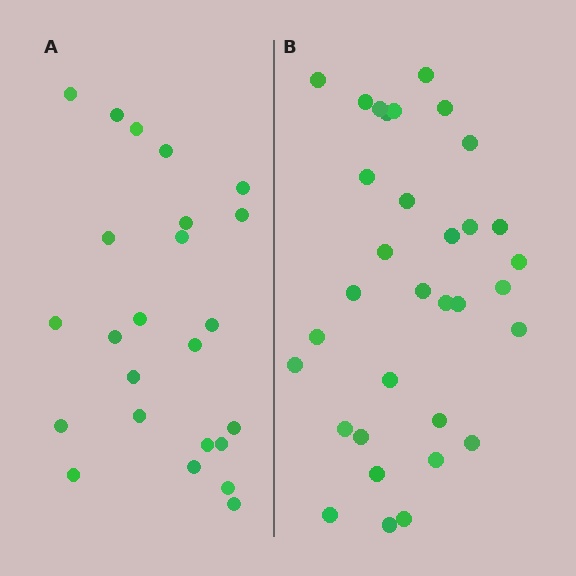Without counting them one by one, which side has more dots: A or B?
Region B (the right region) has more dots.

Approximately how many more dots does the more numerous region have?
Region B has roughly 8 or so more dots than region A.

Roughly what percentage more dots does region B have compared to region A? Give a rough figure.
About 40% more.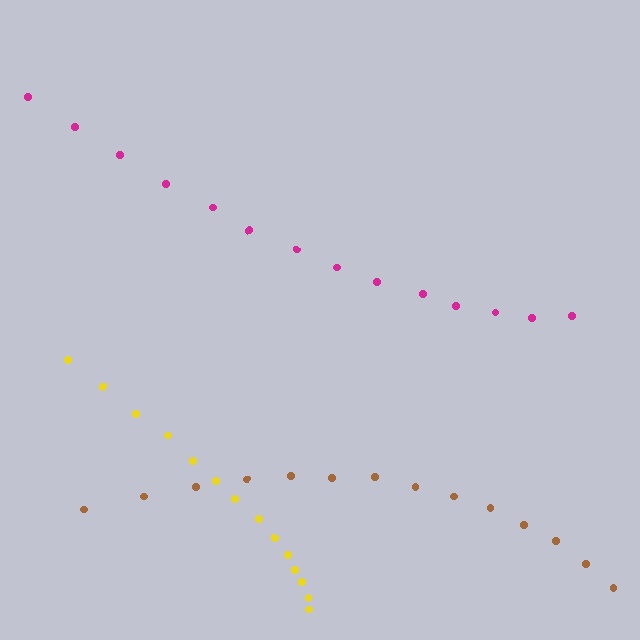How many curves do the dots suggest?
There are 3 distinct paths.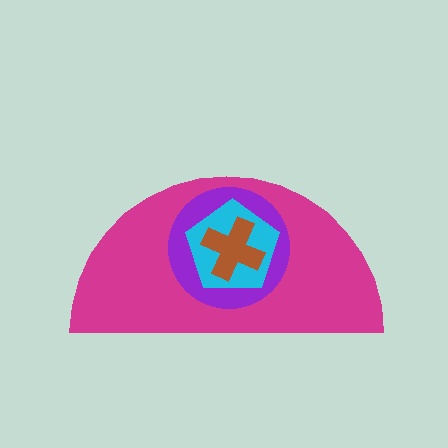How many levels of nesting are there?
4.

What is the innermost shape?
The brown cross.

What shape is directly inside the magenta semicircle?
The purple circle.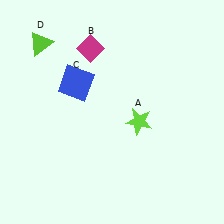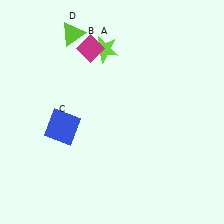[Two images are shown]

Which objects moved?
The objects that moved are: the lime star (A), the blue square (C), the lime triangle (D).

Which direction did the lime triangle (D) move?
The lime triangle (D) moved right.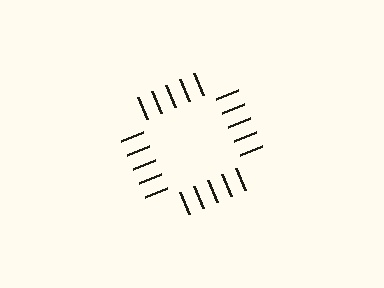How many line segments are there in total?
20 — 5 along each of the 4 edges.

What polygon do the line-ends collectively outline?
An illusory square — the line segments terminate on its edges but no continuous stroke is drawn.